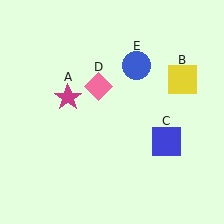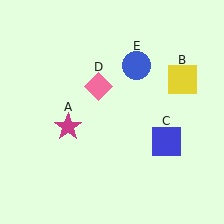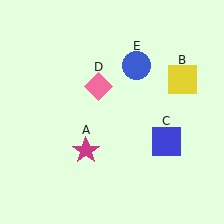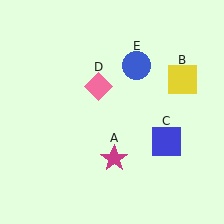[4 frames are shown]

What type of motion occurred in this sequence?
The magenta star (object A) rotated counterclockwise around the center of the scene.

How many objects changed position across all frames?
1 object changed position: magenta star (object A).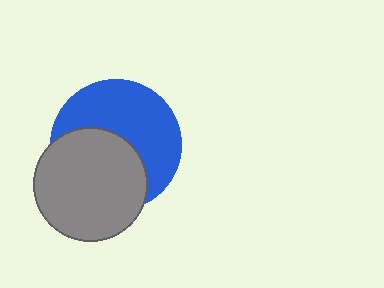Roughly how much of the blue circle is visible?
About half of it is visible (roughly 54%).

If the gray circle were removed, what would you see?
You would see the complete blue circle.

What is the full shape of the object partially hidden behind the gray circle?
The partially hidden object is a blue circle.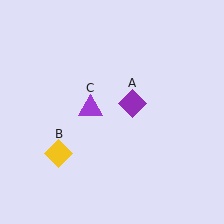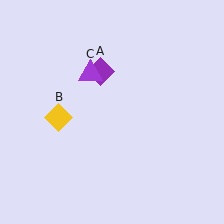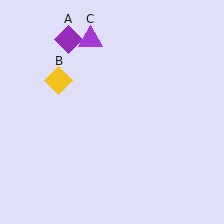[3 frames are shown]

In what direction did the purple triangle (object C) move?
The purple triangle (object C) moved up.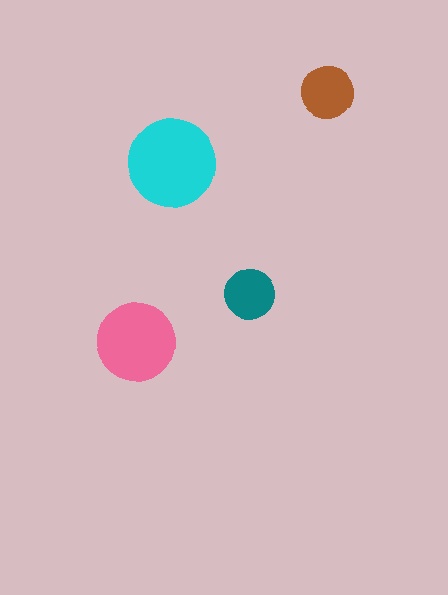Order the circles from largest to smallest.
the cyan one, the pink one, the brown one, the teal one.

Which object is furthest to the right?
The brown circle is rightmost.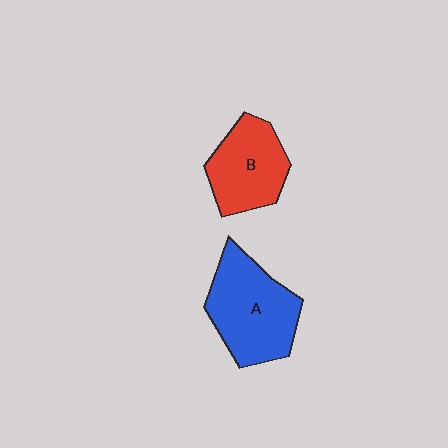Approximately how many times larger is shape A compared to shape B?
Approximately 1.3 times.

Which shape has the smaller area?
Shape B (red).